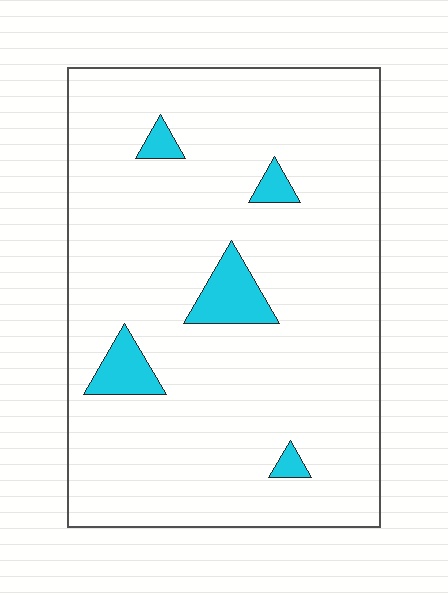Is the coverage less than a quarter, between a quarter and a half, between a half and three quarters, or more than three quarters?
Less than a quarter.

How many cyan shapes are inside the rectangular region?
5.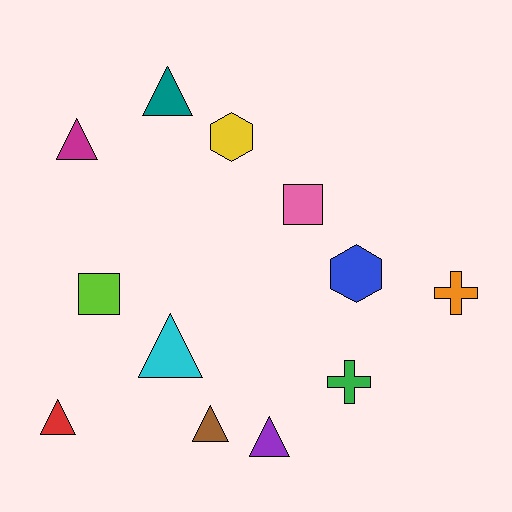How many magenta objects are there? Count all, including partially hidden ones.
There is 1 magenta object.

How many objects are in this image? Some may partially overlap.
There are 12 objects.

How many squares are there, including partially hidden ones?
There are 2 squares.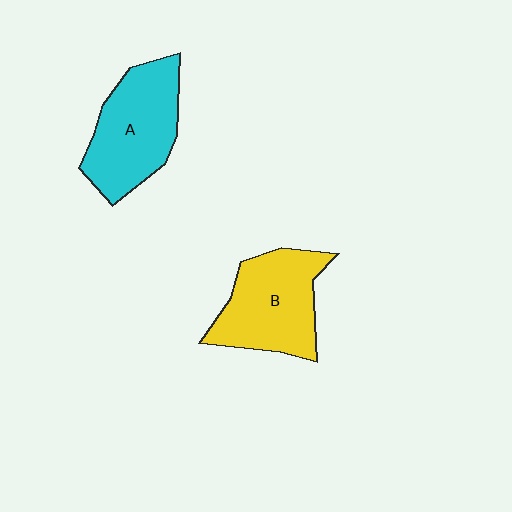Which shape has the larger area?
Shape A (cyan).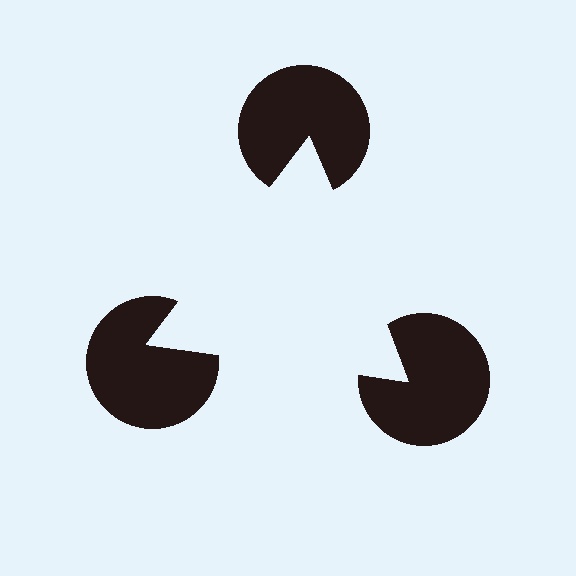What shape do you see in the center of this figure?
An illusory triangle — its edges are inferred from the aligned wedge cuts in the pac-man discs, not physically drawn.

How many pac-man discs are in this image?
There are 3 — one at each vertex of the illusory triangle.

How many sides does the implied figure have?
3 sides.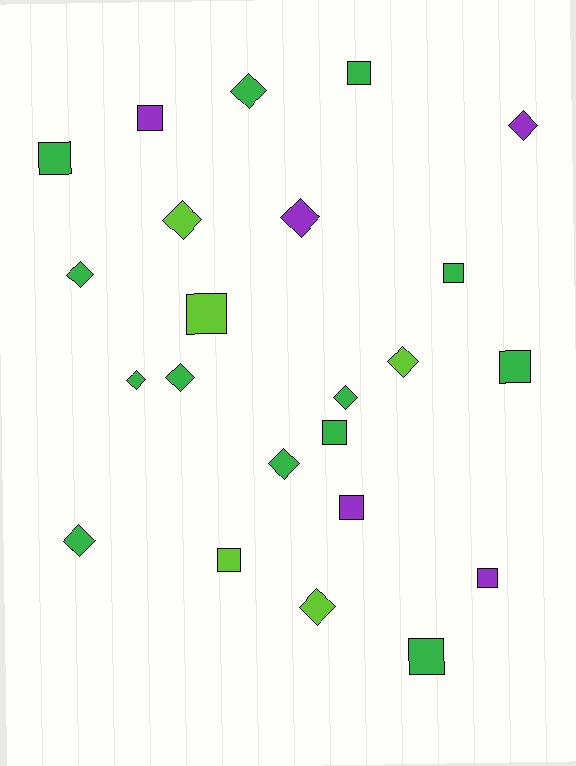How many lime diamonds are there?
There are 3 lime diamonds.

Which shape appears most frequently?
Diamond, with 12 objects.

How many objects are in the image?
There are 23 objects.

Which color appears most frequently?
Green, with 13 objects.